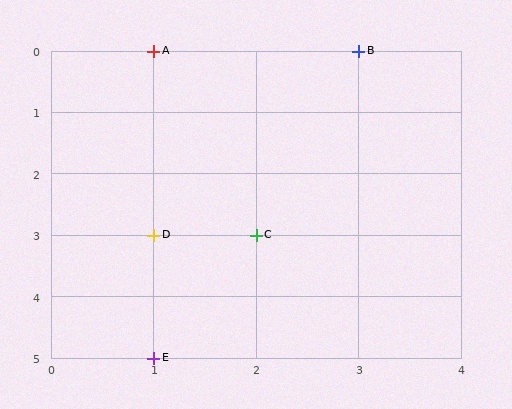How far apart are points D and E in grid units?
Points D and E are 2 rows apart.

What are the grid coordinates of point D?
Point D is at grid coordinates (1, 3).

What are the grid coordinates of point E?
Point E is at grid coordinates (1, 5).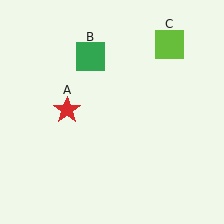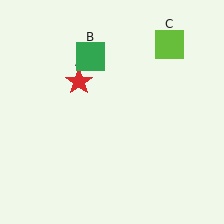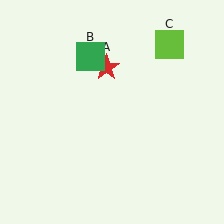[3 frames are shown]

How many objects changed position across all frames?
1 object changed position: red star (object A).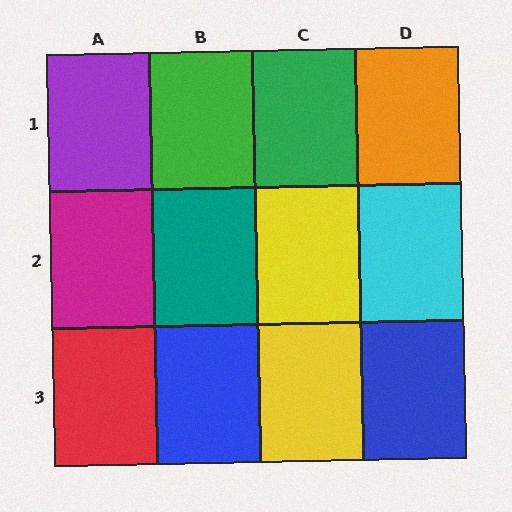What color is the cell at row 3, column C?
Yellow.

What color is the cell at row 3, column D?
Blue.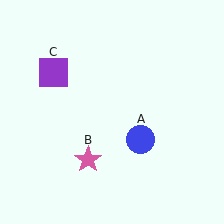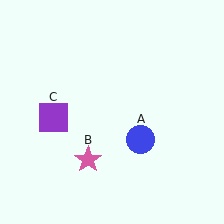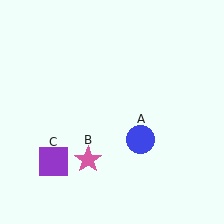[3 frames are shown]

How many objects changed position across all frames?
1 object changed position: purple square (object C).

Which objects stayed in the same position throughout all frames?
Blue circle (object A) and pink star (object B) remained stationary.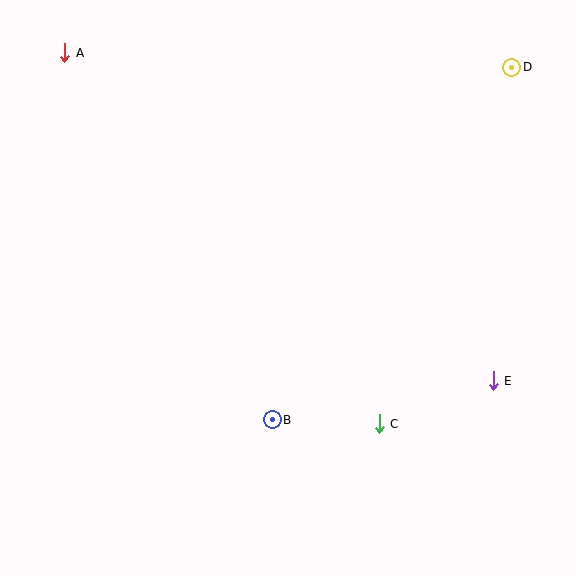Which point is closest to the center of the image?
Point B at (272, 420) is closest to the center.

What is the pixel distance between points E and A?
The distance between E and A is 540 pixels.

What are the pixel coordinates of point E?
Point E is at (493, 381).